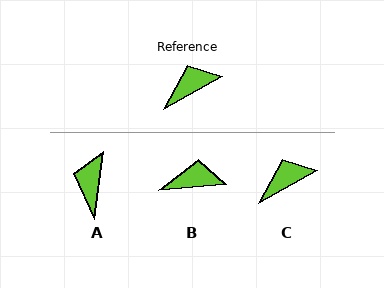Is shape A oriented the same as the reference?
No, it is off by about 53 degrees.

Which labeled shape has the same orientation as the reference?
C.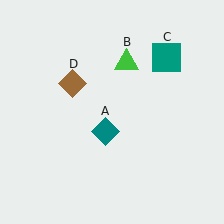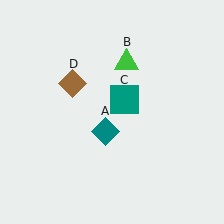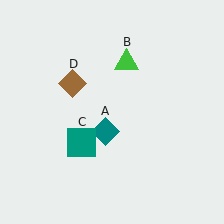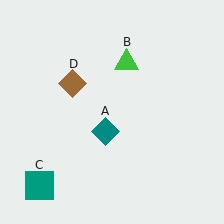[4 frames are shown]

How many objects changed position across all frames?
1 object changed position: teal square (object C).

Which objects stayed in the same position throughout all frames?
Teal diamond (object A) and green triangle (object B) and brown diamond (object D) remained stationary.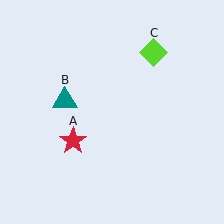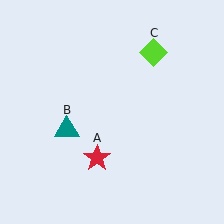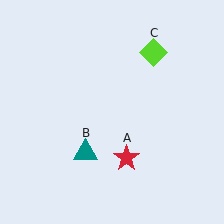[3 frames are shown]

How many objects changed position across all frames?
2 objects changed position: red star (object A), teal triangle (object B).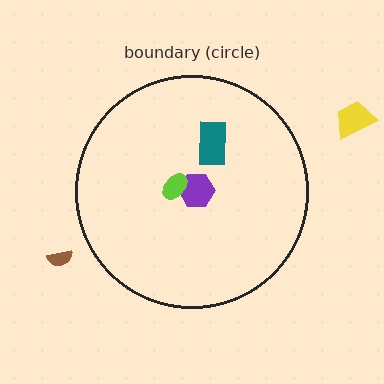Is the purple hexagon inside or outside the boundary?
Inside.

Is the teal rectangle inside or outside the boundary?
Inside.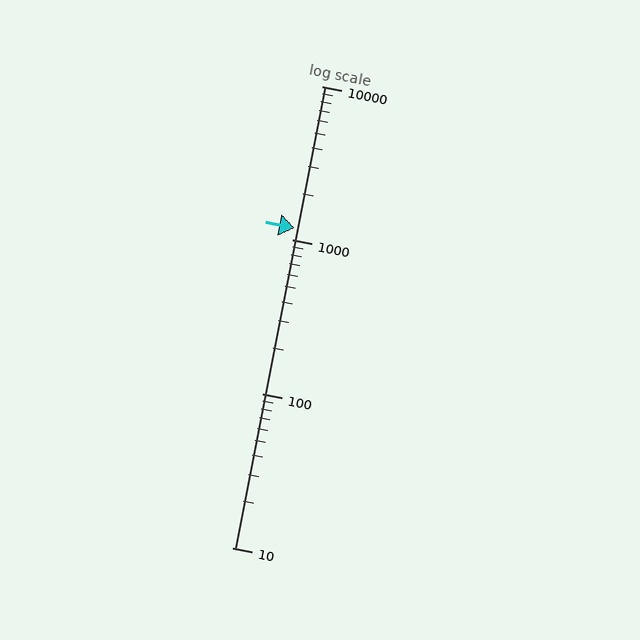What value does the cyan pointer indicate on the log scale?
The pointer indicates approximately 1200.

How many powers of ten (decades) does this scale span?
The scale spans 3 decades, from 10 to 10000.